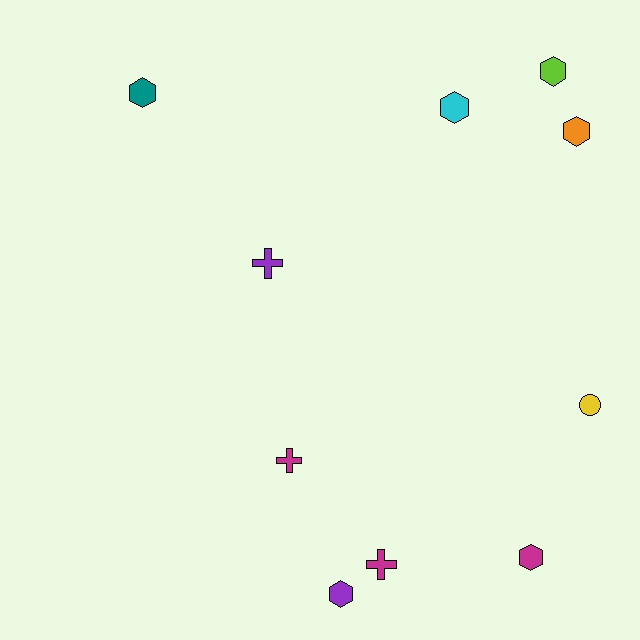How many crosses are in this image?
There are 3 crosses.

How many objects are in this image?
There are 10 objects.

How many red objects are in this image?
There are no red objects.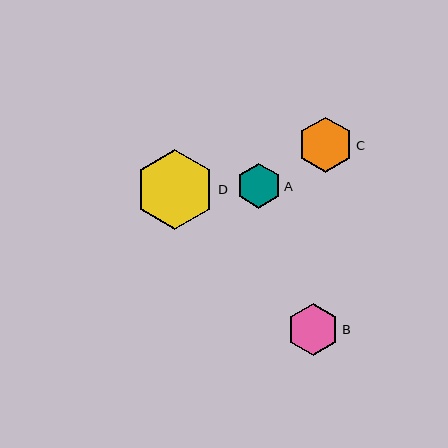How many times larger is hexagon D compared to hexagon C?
Hexagon D is approximately 1.5 times the size of hexagon C.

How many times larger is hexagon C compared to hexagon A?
Hexagon C is approximately 1.2 times the size of hexagon A.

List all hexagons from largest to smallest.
From largest to smallest: D, C, B, A.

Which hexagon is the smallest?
Hexagon A is the smallest with a size of approximately 45 pixels.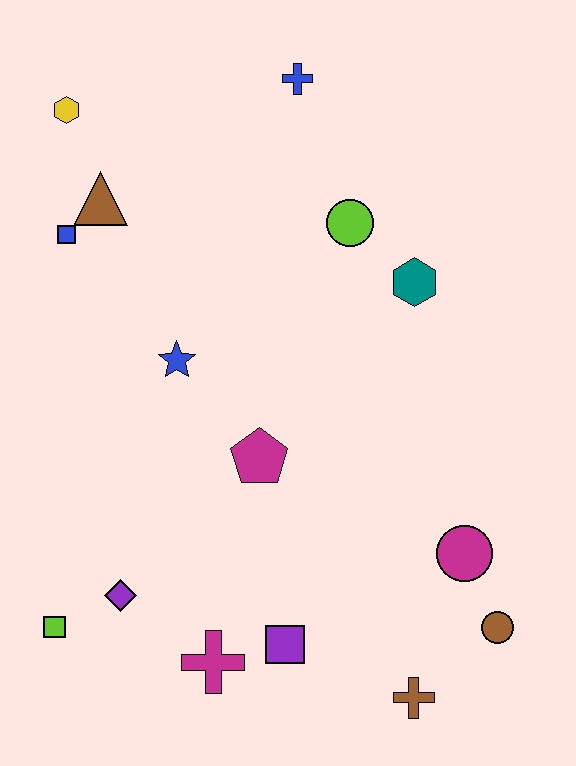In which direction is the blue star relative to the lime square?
The blue star is above the lime square.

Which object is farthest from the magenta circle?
The yellow hexagon is farthest from the magenta circle.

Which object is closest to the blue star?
The magenta pentagon is closest to the blue star.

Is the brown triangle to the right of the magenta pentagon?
No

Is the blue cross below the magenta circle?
No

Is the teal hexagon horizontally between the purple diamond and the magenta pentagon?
No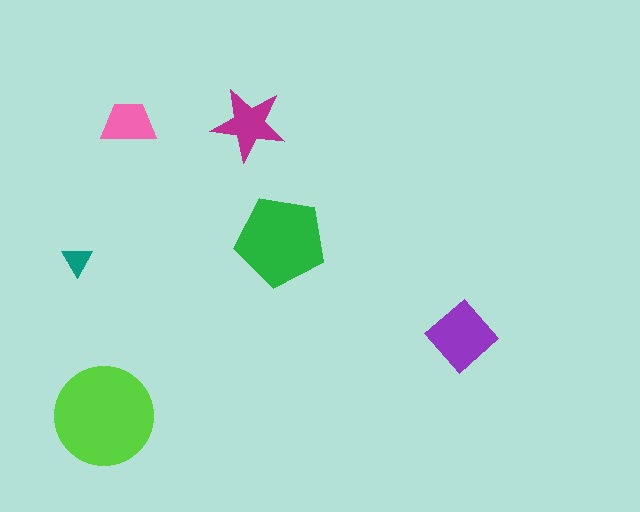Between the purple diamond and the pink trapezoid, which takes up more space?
The purple diamond.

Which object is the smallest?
The teal triangle.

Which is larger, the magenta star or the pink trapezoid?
The magenta star.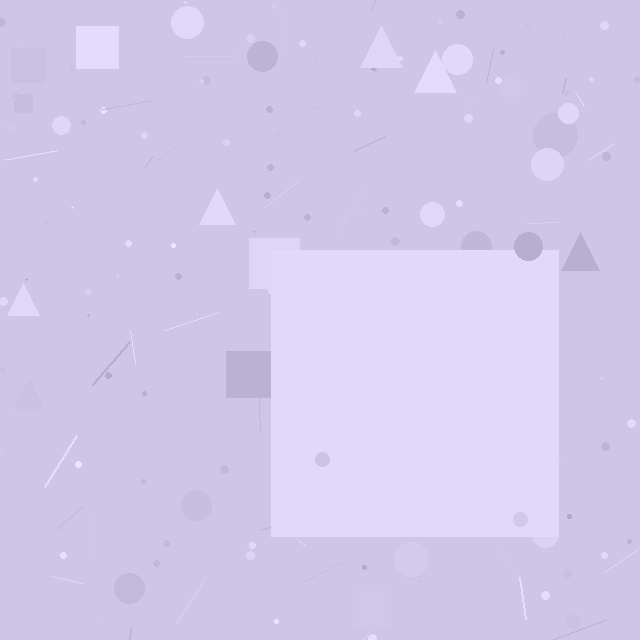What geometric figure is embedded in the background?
A square is embedded in the background.